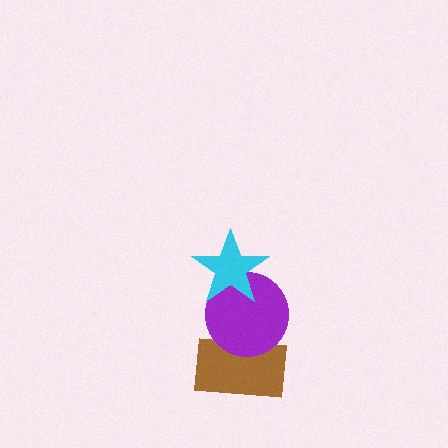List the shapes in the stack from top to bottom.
From top to bottom: the cyan star, the purple circle, the brown rectangle.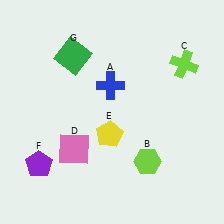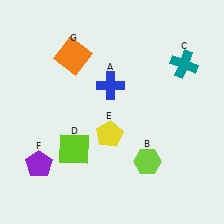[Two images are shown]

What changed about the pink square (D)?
In Image 1, D is pink. In Image 2, it changed to lime.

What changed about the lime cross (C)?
In Image 1, C is lime. In Image 2, it changed to teal.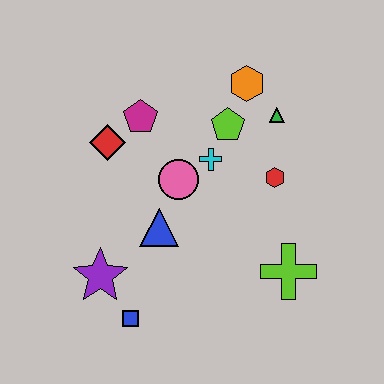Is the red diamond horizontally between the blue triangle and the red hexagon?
No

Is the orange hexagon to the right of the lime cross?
No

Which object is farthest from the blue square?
The orange hexagon is farthest from the blue square.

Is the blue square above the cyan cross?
No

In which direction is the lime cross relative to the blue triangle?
The lime cross is to the right of the blue triangle.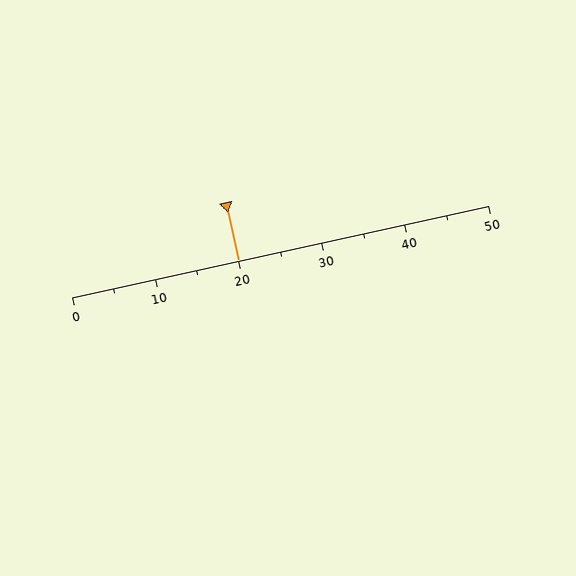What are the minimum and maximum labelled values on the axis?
The axis runs from 0 to 50.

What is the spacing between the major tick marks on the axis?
The major ticks are spaced 10 apart.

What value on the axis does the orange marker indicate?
The marker indicates approximately 20.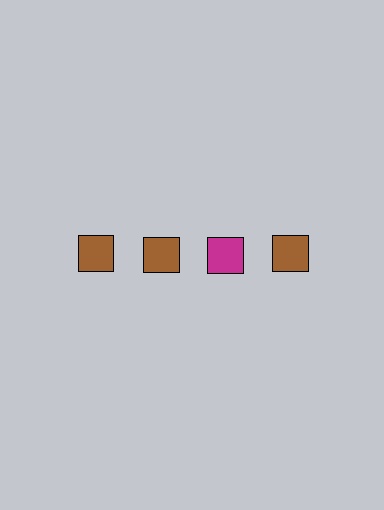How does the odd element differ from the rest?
It has a different color: magenta instead of brown.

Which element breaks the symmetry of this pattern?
The magenta square in the top row, center column breaks the symmetry. All other shapes are brown squares.